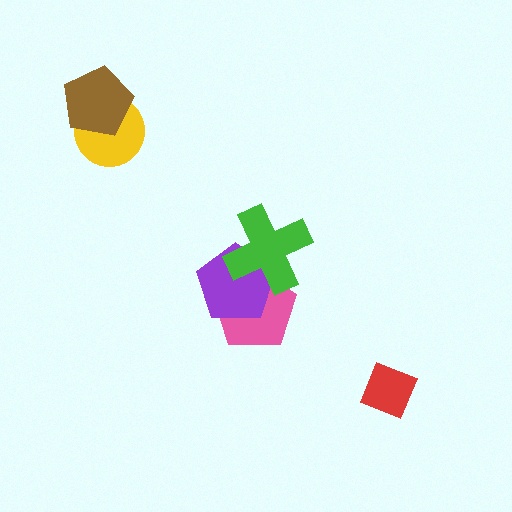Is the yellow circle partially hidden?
Yes, it is partially covered by another shape.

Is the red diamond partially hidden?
No, no other shape covers it.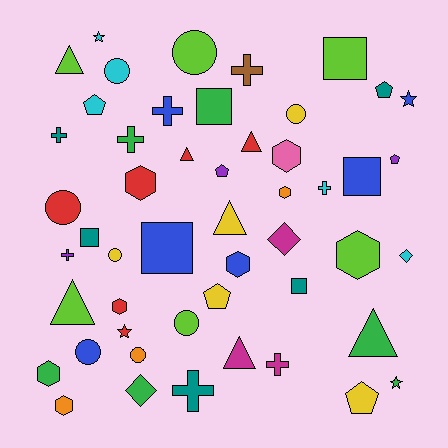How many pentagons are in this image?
There are 6 pentagons.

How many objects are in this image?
There are 50 objects.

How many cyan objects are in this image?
There are 5 cyan objects.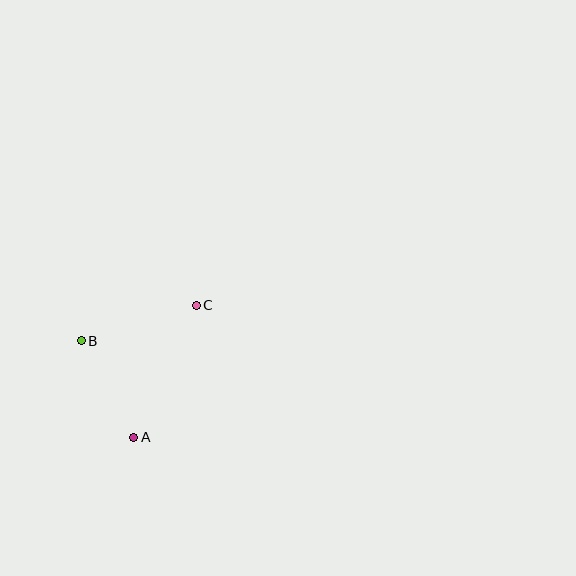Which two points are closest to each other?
Points A and B are closest to each other.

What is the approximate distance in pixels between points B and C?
The distance between B and C is approximately 120 pixels.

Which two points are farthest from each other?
Points A and C are farthest from each other.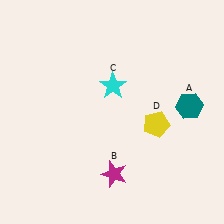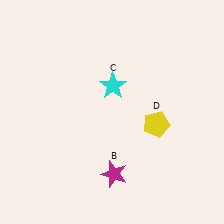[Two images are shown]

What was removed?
The teal hexagon (A) was removed in Image 2.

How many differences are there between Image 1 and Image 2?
There is 1 difference between the two images.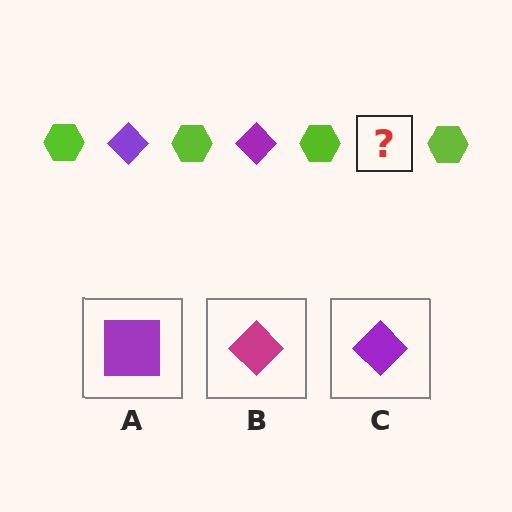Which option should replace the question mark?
Option C.